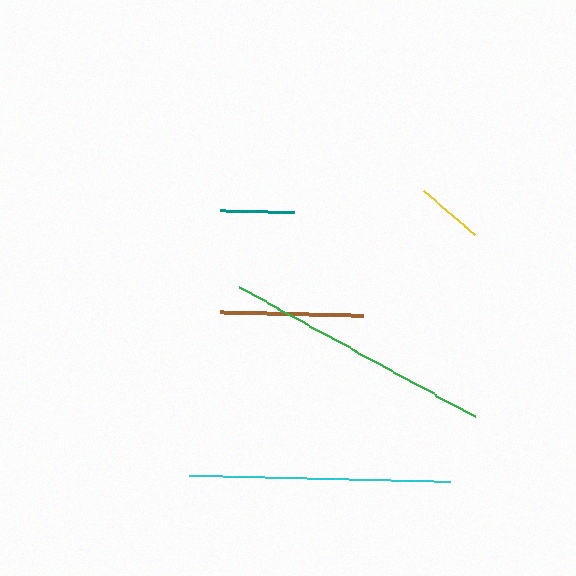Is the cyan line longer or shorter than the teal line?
The cyan line is longer than the teal line.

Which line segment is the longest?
The green line is the longest at approximately 269 pixels.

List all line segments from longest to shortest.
From longest to shortest: green, cyan, brown, teal, yellow.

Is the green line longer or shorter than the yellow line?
The green line is longer than the yellow line.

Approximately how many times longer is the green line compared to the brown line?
The green line is approximately 1.9 times the length of the brown line.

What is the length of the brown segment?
The brown segment is approximately 143 pixels long.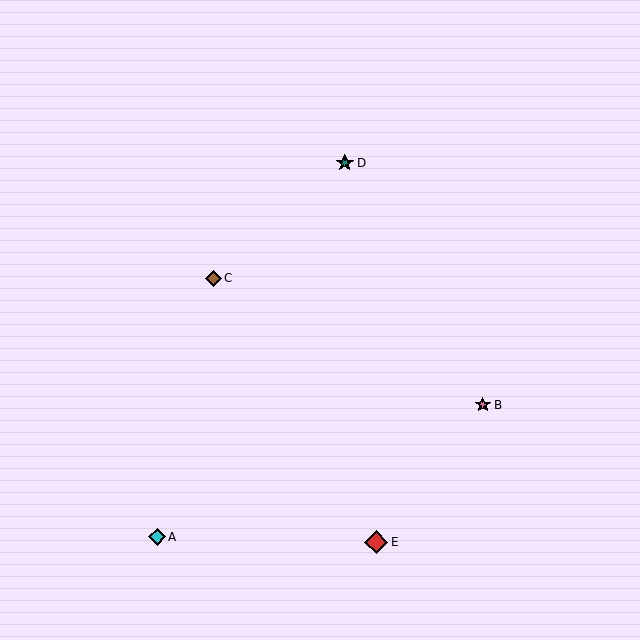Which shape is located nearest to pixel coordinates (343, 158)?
The teal star (labeled D) at (345, 163) is nearest to that location.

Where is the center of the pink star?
The center of the pink star is at (483, 405).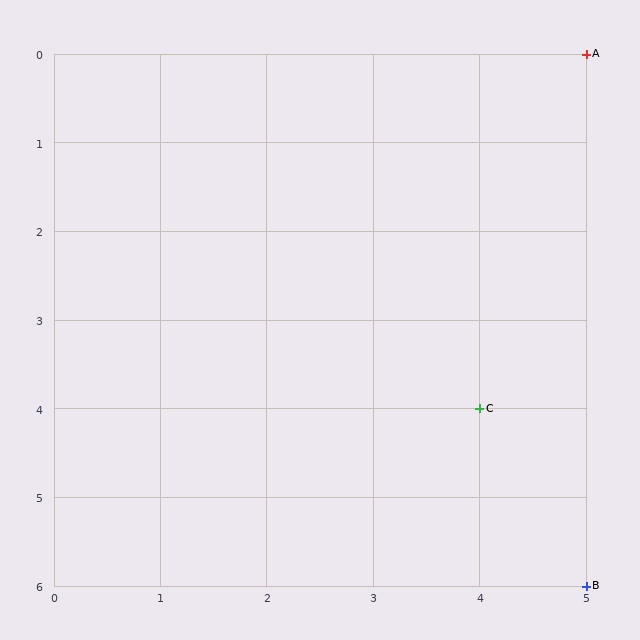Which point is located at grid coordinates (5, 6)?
Point B is at (5, 6).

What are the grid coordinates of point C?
Point C is at grid coordinates (4, 4).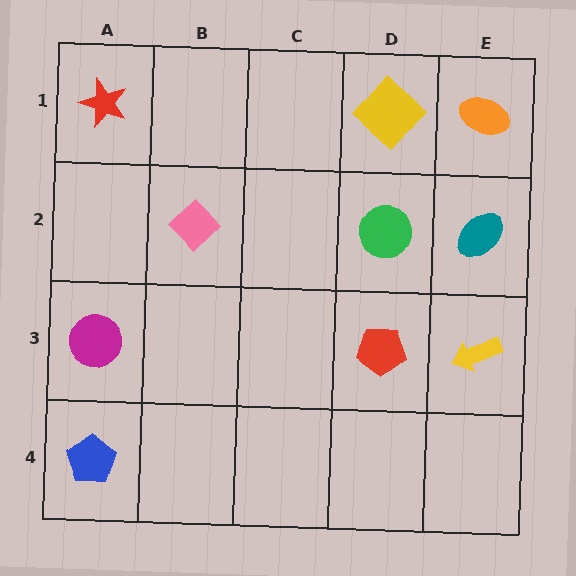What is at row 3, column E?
A yellow arrow.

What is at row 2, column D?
A green circle.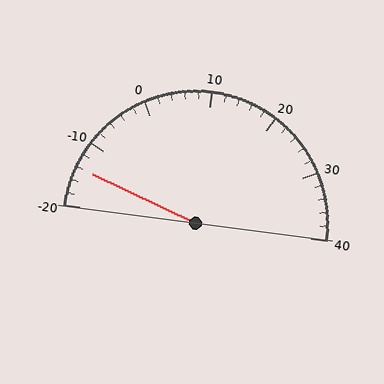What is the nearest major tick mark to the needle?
The nearest major tick mark is -10.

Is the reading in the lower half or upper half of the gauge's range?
The reading is in the lower half of the range (-20 to 40).